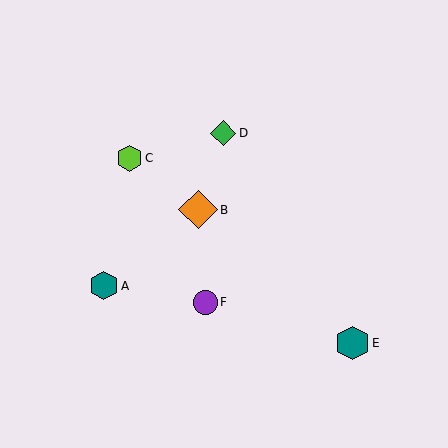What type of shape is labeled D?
Shape D is a green diamond.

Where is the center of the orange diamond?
The center of the orange diamond is at (198, 210).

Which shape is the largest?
The orange diamond (labeled B) is the largest.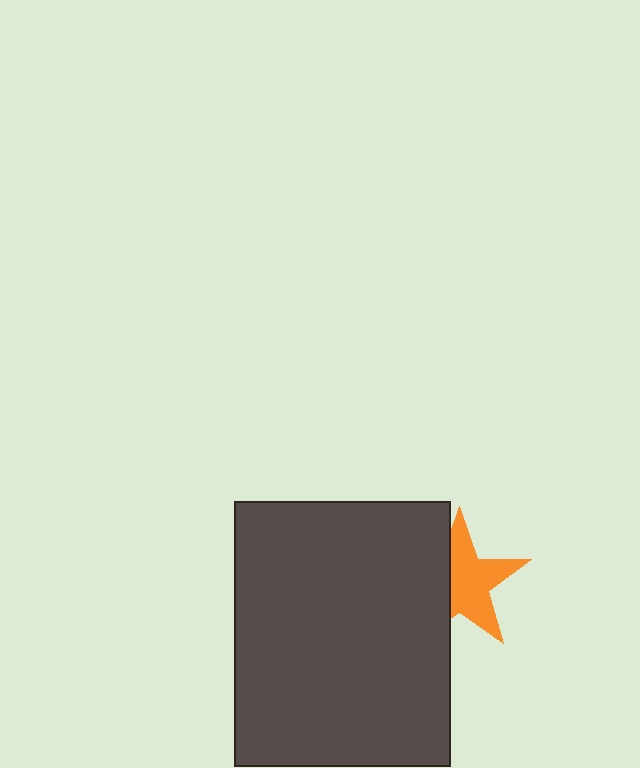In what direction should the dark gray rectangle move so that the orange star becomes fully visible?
The dark gray rectangle should move left. That is the shortest direction to clear the overlap and leave the orange star fully visible.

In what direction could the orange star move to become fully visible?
The orange star could move right. That would shift it out from behind the dark gray rectangle entirely.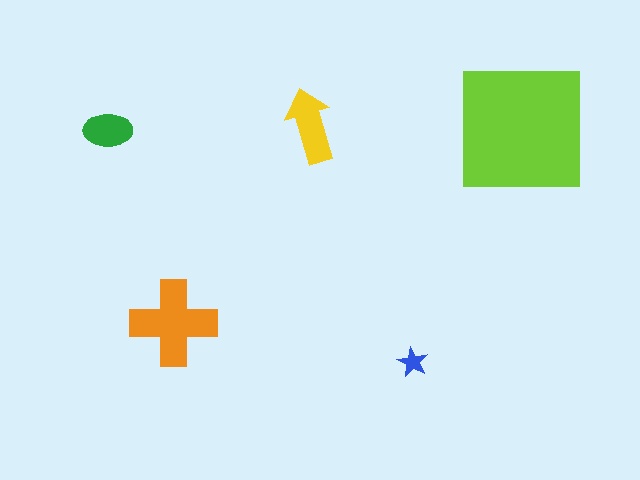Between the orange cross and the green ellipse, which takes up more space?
The orange cross.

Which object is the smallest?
The blue star.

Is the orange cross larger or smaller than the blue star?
Larger.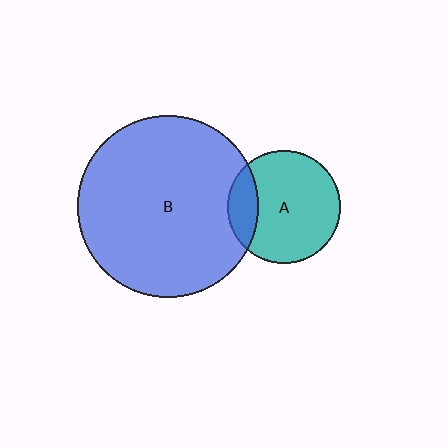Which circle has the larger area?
Circle B (blue).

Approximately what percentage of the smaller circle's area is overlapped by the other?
Approximately 20%.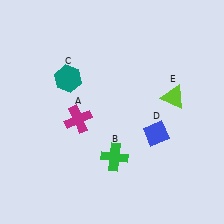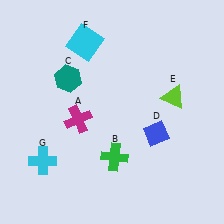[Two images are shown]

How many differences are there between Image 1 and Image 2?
There are 2 differences between the two images.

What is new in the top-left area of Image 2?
A cyan square (F) was added in the top-left area of Image 2.